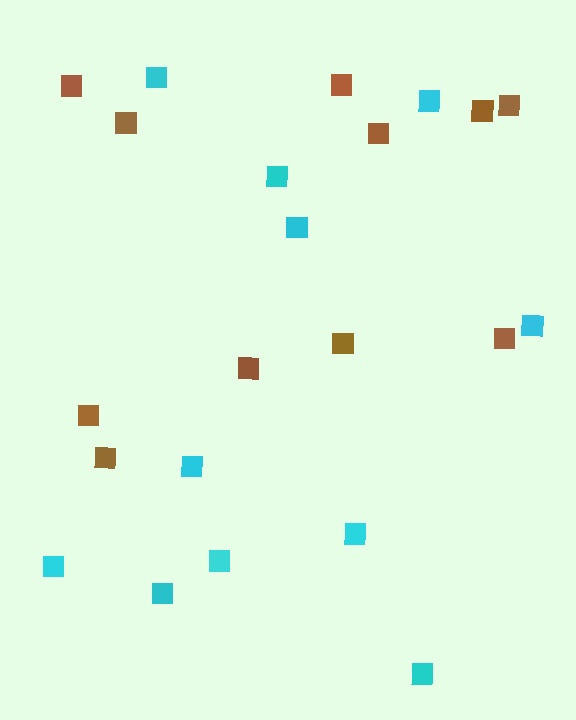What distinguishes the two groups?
There are 2 groups: one group of cyan squares (11) and one group of brown squares (11).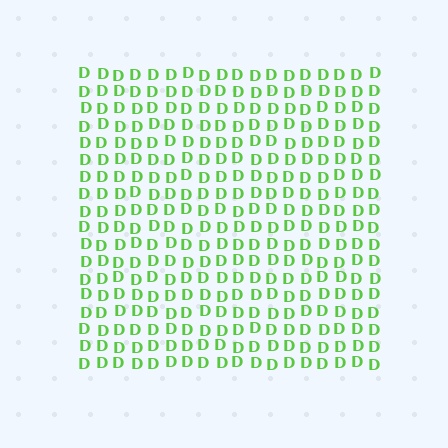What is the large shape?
The large shape is a square.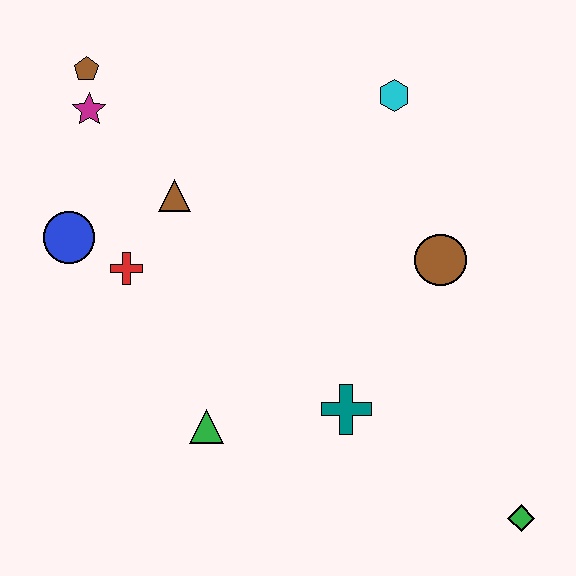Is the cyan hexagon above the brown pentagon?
No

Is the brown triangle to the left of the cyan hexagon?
Yes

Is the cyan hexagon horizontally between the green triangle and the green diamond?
Yes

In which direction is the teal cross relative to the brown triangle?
The teal cross is below the brown triangle.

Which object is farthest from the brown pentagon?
The green diamond is farthest from the brown pentagon.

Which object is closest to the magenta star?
The brown pentagon is closest to the magenta star.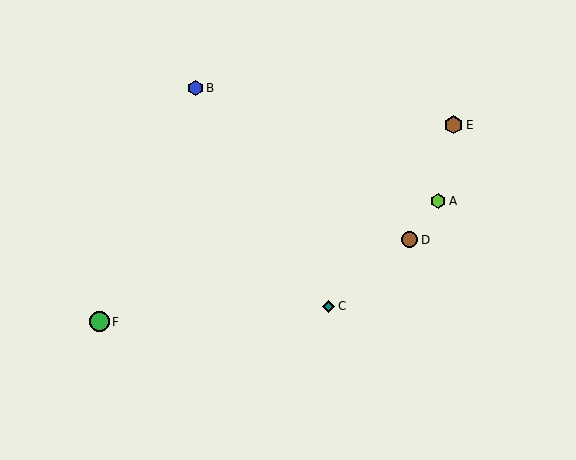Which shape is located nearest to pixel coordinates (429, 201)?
The lime hexagon (labeled A) at (438, 201) is nearest to that location.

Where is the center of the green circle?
The center of the green circle is at (99, 322).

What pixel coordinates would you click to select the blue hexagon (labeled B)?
Click at (196, 88) to select the blue hexagon B.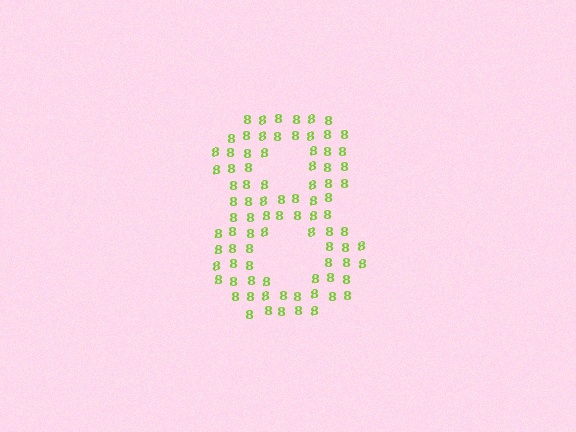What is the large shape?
The large shape is the digit 8.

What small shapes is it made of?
It is made of small digit 8's.